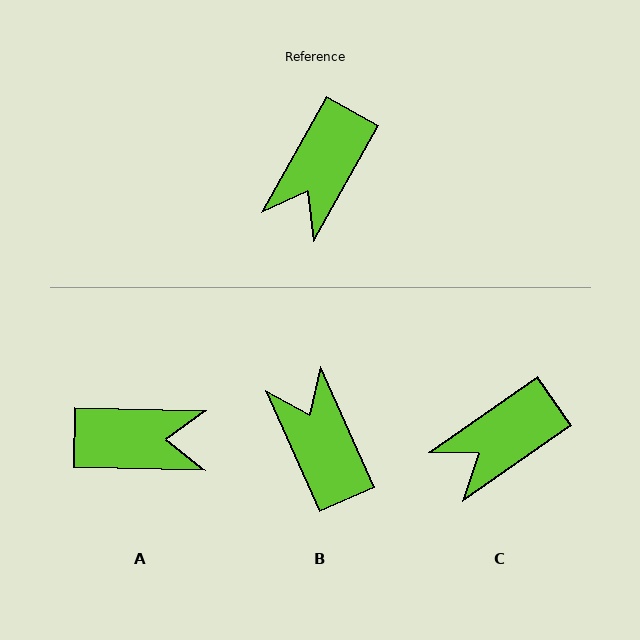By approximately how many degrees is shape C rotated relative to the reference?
Approximately 26 degrees clockwise.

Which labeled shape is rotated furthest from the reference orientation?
B, about 127 degrees away.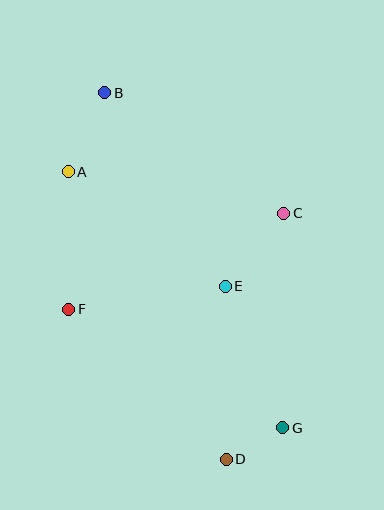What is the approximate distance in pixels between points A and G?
The distance between A and G is approximately 334 pixels.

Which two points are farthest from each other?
Points B and D are farthest from each other.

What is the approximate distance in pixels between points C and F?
The distance between C and F is approximately 235 pixels.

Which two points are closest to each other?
Points D and G are closest to each other.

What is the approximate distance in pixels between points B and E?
The distance between B and E is approximately 228 pixels.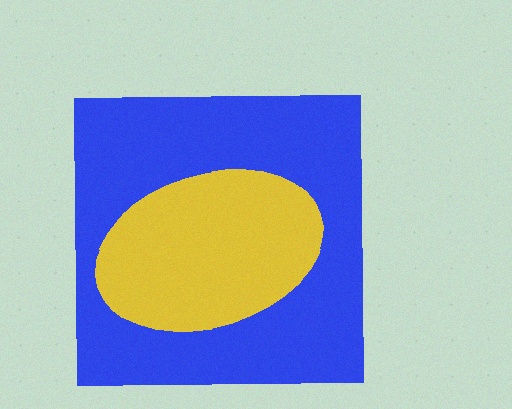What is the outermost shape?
The blue square.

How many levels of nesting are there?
2.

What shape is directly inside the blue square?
The yellow ellipse.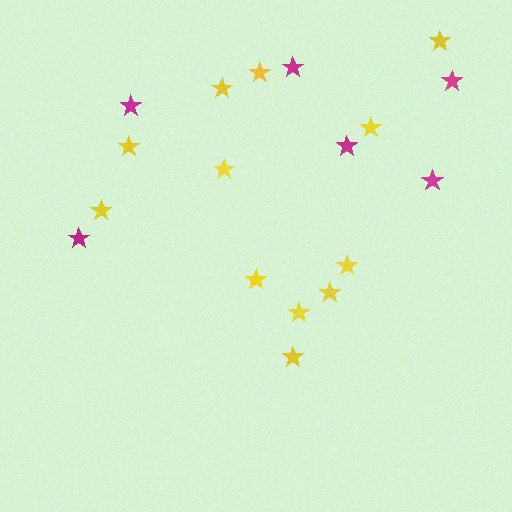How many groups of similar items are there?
There are 2 groups: one group of magenta stars (6) and one group of yellow stars (12).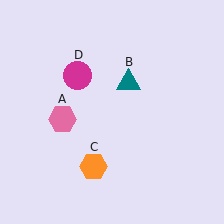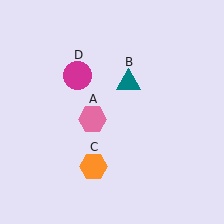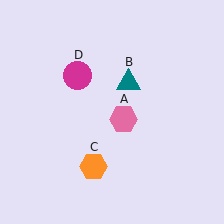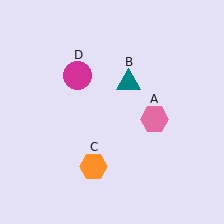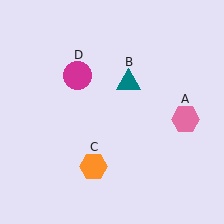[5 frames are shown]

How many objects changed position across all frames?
1 object changed position: pink hexagon (object A).